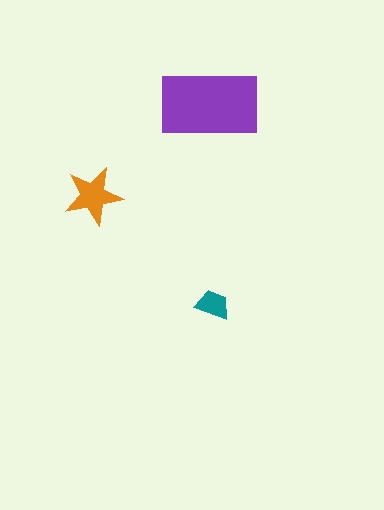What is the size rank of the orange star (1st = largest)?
2nd.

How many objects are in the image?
There are 3 objects in the image.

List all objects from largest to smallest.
The purple rectangle, the orange star, the teal trapezoid.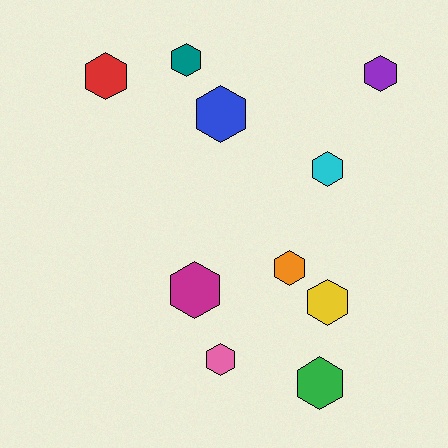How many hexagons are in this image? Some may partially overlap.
There are 10 hexagons.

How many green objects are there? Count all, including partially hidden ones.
There is 1 green object.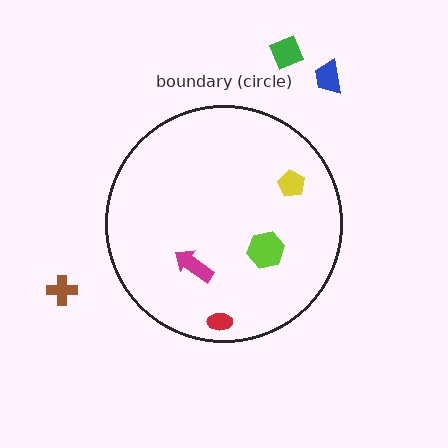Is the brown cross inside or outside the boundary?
Outside.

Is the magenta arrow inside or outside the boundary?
Inside.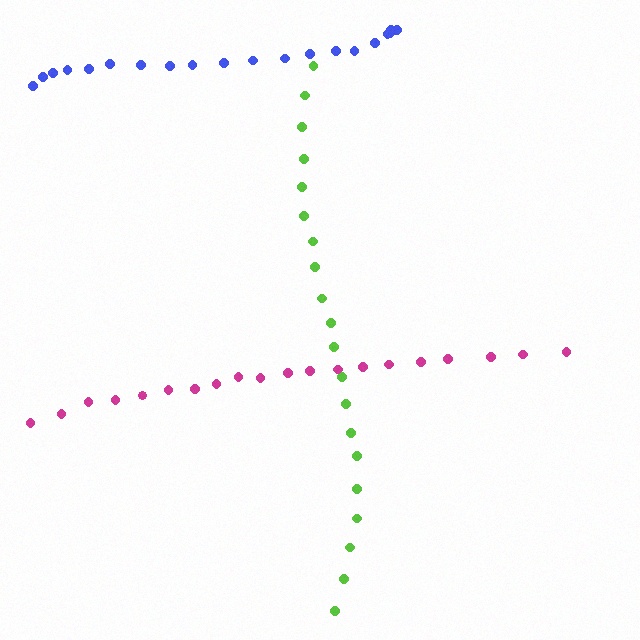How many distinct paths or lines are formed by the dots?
There are 3 distinct paths.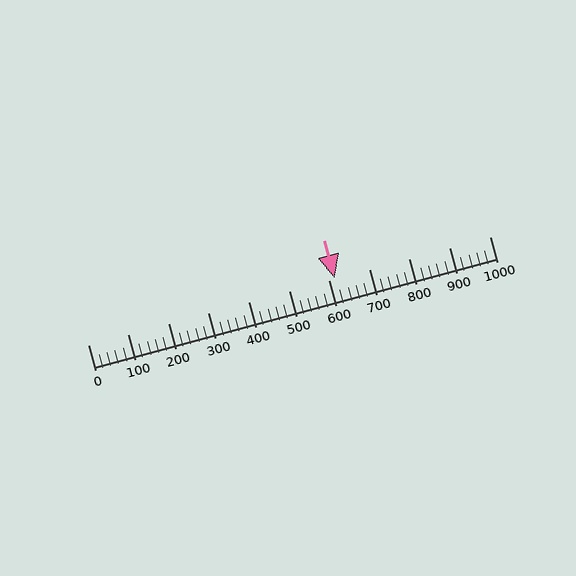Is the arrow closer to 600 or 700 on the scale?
The arrow is closer to 600.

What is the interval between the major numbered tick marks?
The major tick marks are spaced 100 units apart.